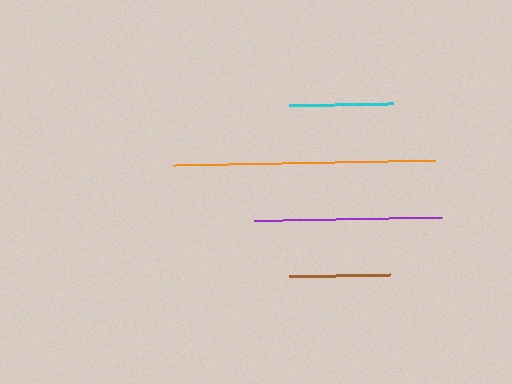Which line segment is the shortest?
The brown line is the shortest at approximately 101 pixels.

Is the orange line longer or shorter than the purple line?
The orange line is longer than the purple line.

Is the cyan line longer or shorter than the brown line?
The cyan line is longer than the brown line.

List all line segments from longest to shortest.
From longest to shortest: orange, purple, cyan, brown.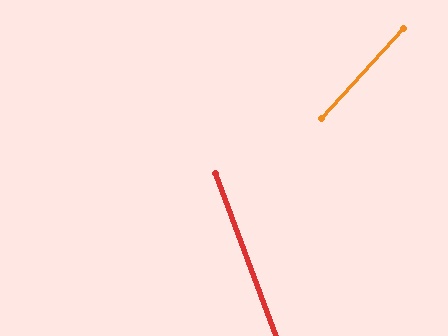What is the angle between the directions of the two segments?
Approximately 62 degrees.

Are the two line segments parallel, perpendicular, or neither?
Neither parallel nor perpendicular — they differ by about 62°.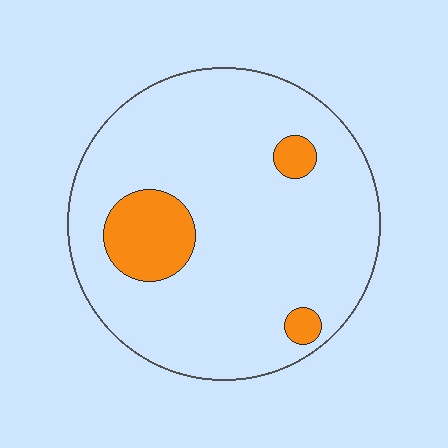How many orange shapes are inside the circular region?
3.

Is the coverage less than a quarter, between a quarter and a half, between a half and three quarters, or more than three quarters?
Less than a quarter.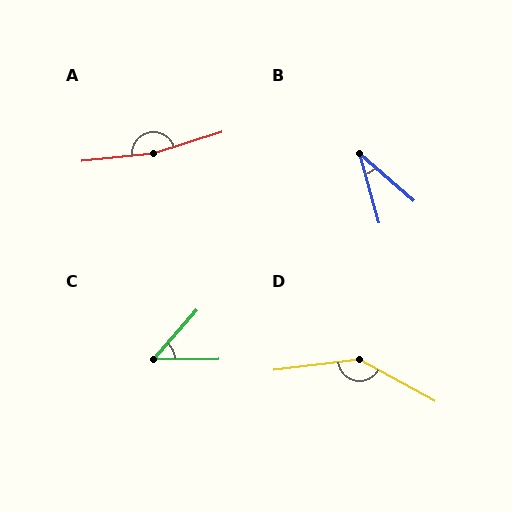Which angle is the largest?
A, at approximately 169 degrees.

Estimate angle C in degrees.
Approximately 48 degrees.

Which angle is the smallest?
B, at approximately 33 degrees.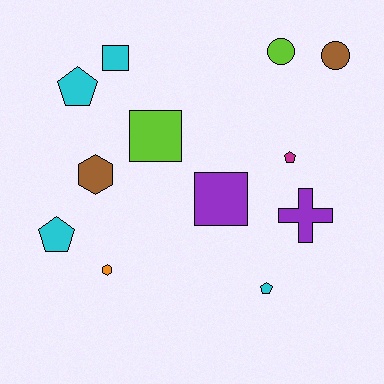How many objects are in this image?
There are 12 objects.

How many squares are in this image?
There are 3 squares.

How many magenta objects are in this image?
There is 1 magenta object.